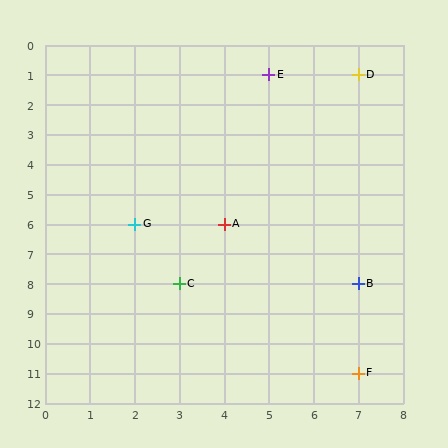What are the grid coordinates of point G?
Point G is at grid coordinates (2, 6).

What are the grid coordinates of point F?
Point F is at grid coordinates (7, 11).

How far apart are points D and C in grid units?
Points D and C are 4 columns and 7 rows apart (about 8.1 grid units diagonally).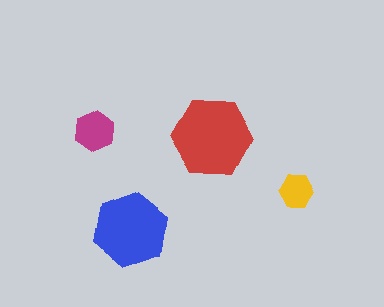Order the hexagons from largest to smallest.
the red one, the blue one, the magenta one, the yellow one.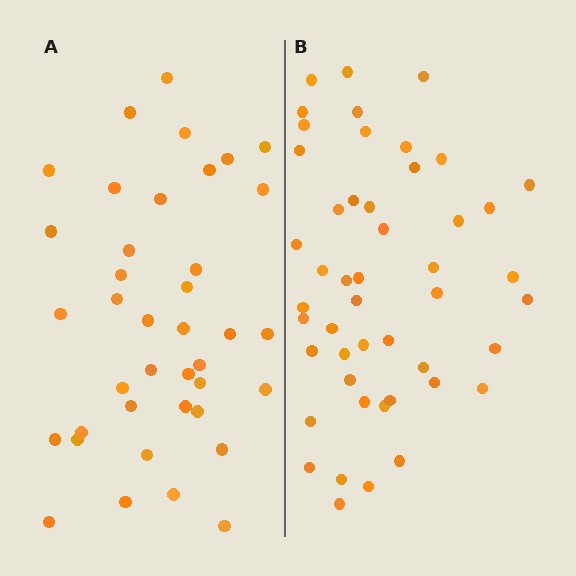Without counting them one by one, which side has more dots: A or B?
Region B (the right region) has more dots.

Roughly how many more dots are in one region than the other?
Region B has roughly 8 or so more dots than region A.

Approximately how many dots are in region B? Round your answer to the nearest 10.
About 50 dots. (The exact count is 48, which rounds to 50.)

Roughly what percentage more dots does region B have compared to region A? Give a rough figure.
About 25% more.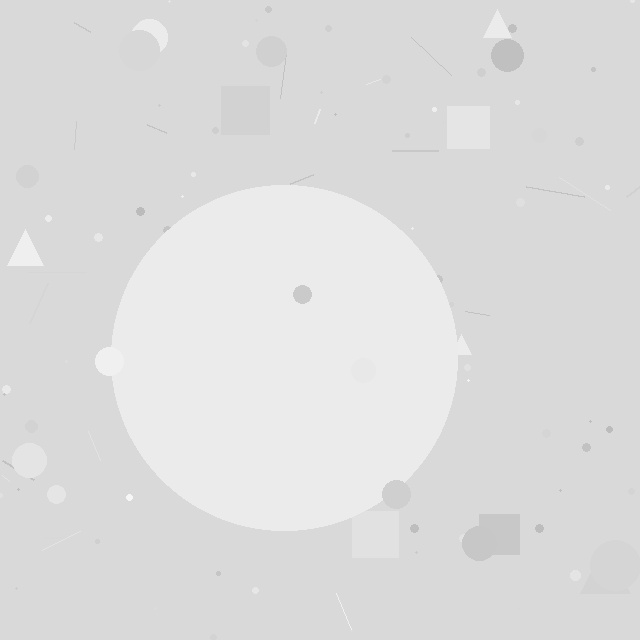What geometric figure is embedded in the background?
A circle is embedded in the background.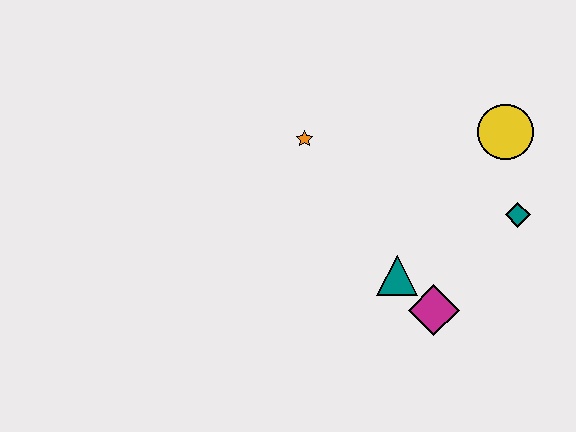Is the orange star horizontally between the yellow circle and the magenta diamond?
No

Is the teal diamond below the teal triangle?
No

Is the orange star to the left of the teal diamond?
Yes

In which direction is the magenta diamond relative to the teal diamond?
The magenta diamond is below the teal diamond.